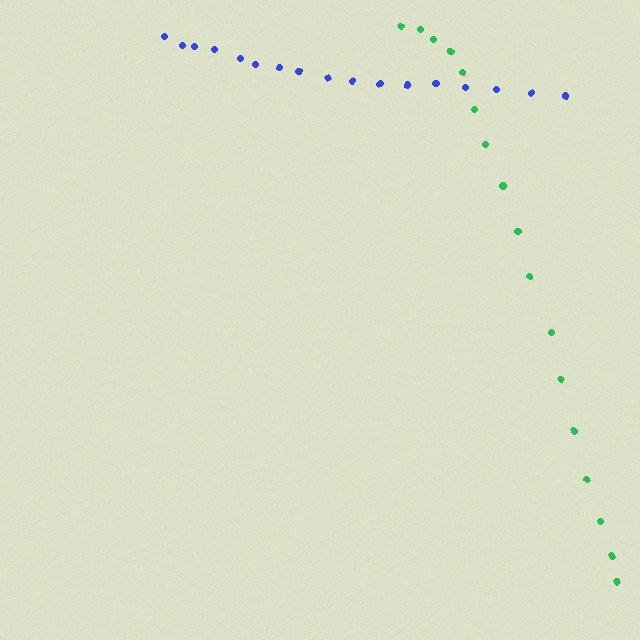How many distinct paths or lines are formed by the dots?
There are 2 distinct paths.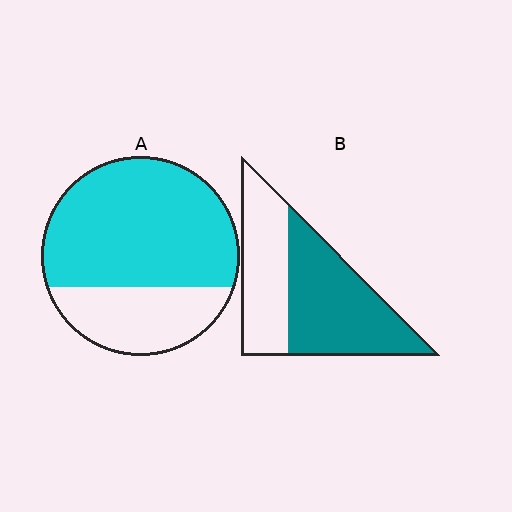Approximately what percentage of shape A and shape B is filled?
A is approximately 70% and B is approximately 60%.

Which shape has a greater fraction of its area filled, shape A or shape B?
Shape A.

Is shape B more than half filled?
Yes.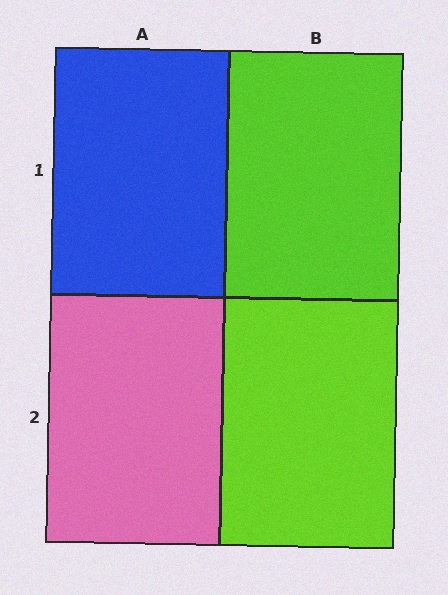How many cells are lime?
2 cells are lime.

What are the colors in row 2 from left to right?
Pink, lime.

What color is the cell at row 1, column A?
Blue.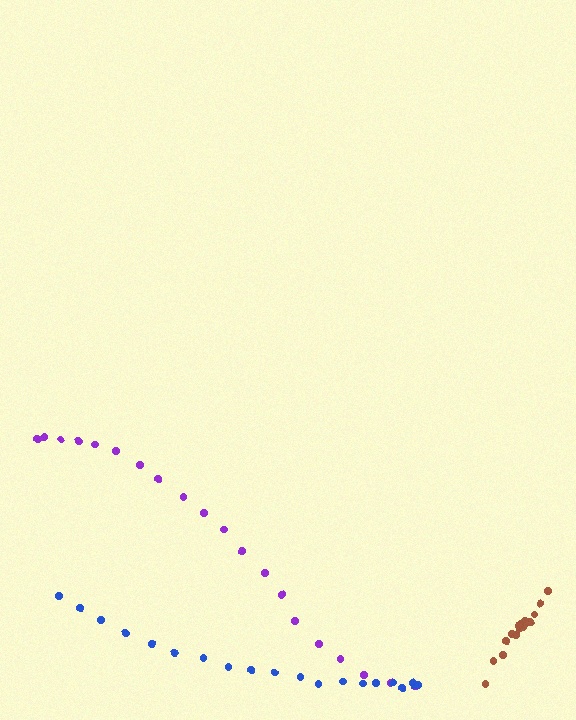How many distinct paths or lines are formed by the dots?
There are 3 distinct paths.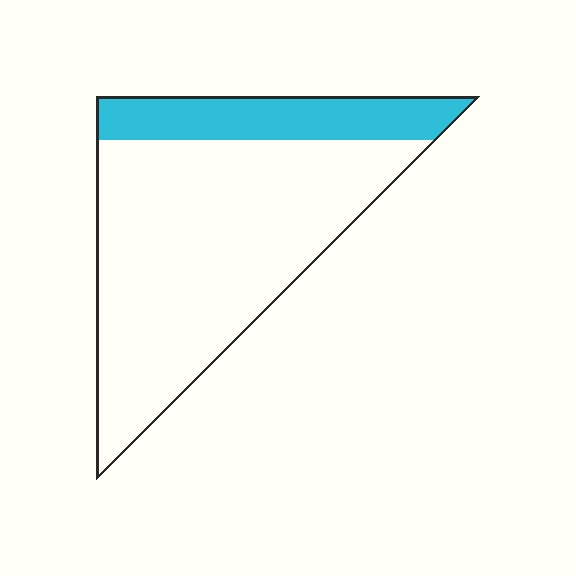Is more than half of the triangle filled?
No.